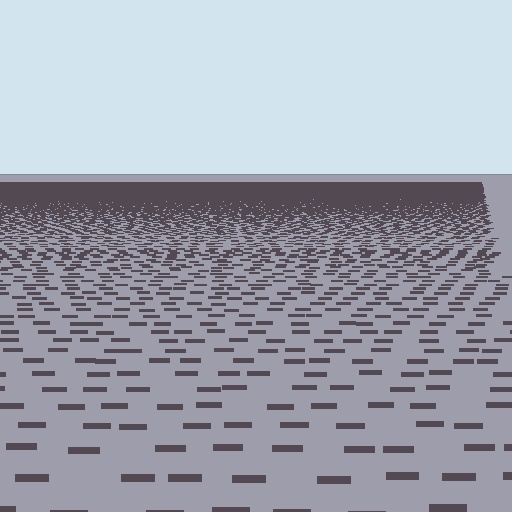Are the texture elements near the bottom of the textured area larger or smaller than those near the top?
Larger. Near the bottom, elements are closer to the viewer and appear at a bigger on-screen size.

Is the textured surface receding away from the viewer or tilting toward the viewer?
The surface is receding away from the viewer. Texture elements get smaller and denser toward the top.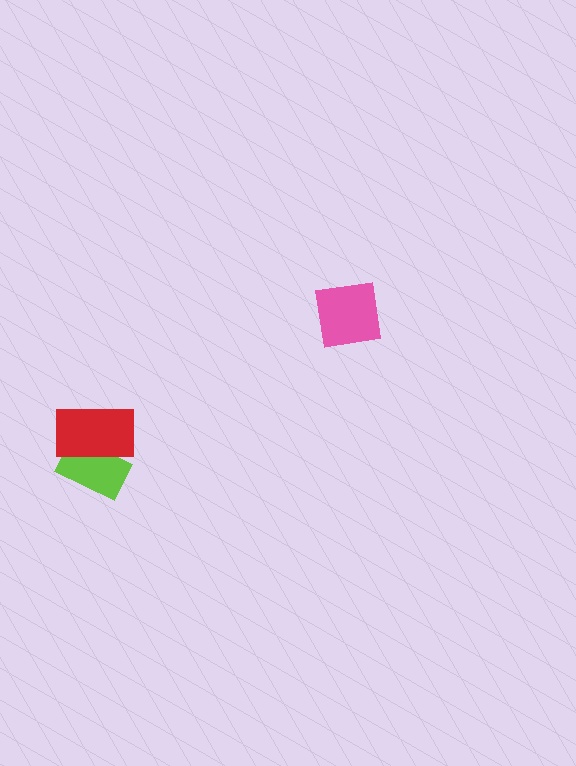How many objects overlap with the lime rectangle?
1 object overlaps with the lime rectangle.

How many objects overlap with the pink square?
0 objects overlap with the pink square.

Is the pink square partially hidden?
No, no other shape covers it.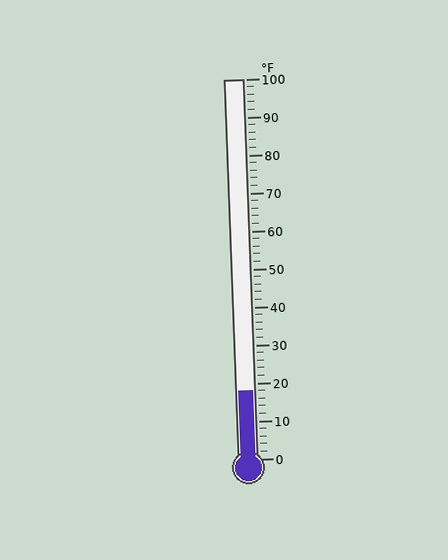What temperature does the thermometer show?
The thermometer shows approximately 18°F.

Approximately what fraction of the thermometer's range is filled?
The thermometer is filled to approximately 20% of its range.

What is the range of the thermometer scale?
The thermometer scale ranges from 0°F to 100°F.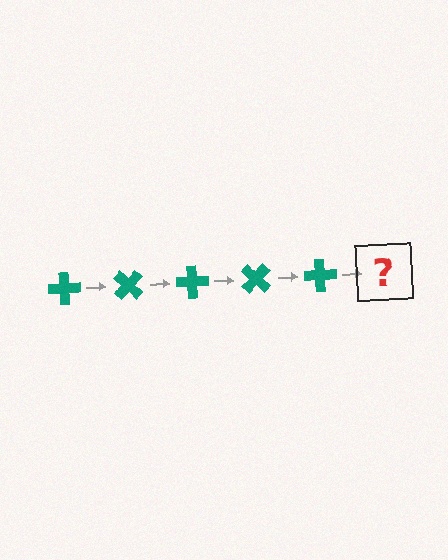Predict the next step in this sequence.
The next step is a teal cross rotated 225 degrees.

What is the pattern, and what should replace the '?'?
The pattern is that the cross rotates 45 degrees each step. The '?' should be a teal cross rotated 225 degrees.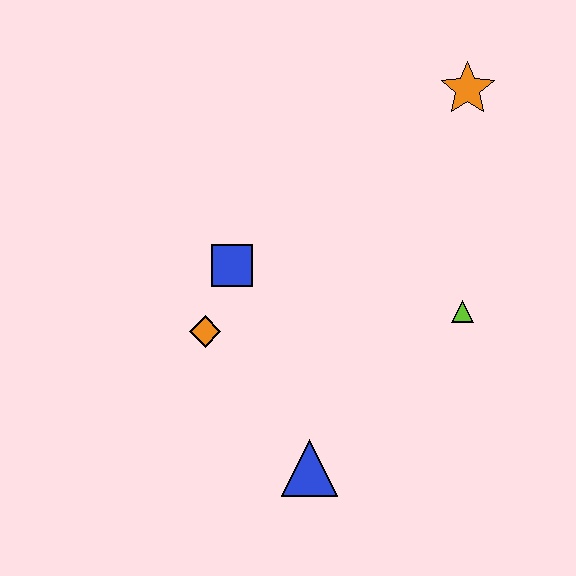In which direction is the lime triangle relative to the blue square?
The lime triangle is to the right of the blue square.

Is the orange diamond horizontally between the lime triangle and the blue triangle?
No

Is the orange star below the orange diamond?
No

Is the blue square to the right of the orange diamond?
Yes